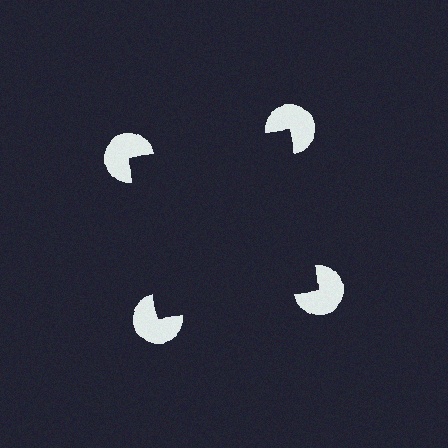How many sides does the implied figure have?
4 sides.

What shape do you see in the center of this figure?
An illusory square — its edges are inferred from the aligned wedge cuts in the pac-man discs, not physically drawn.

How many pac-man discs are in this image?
There are 4 — one at each vertex of the illusory square.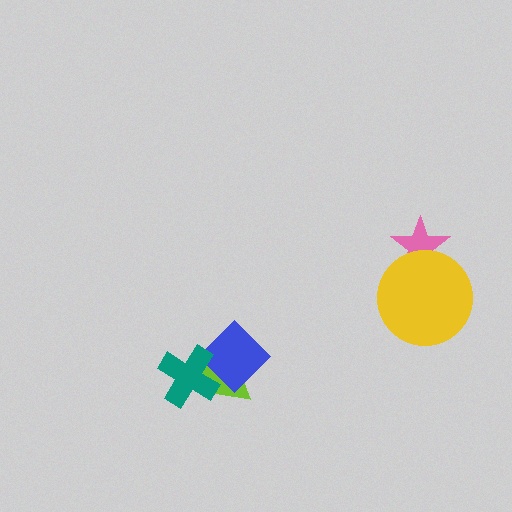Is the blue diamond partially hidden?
Yes, it is partially covered by another shape.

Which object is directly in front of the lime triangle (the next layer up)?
The blue diamond is directly in front of the lime triangle.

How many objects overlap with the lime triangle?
2 objects overlap with the lime triangle.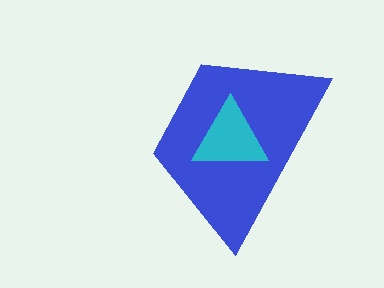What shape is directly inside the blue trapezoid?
The cyan triangle.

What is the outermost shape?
The blue trapezoid.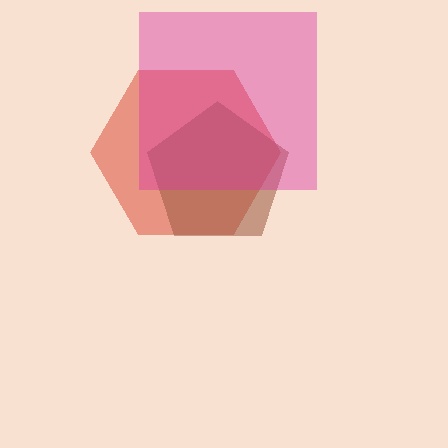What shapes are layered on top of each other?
The layered shapes are: a red hexagon, a brown pentagon, a magenta square.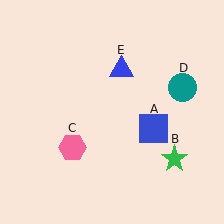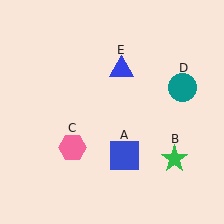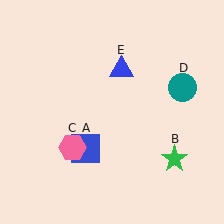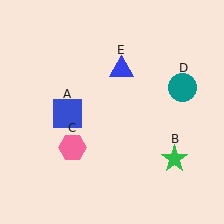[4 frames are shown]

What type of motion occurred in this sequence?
The blue square (object A) rotated clockwise around the center of the scene.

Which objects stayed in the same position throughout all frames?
Green star (object B) and pink hexagon (object C) and teal circle (object D) and blue triangle (object E) remained stationary.